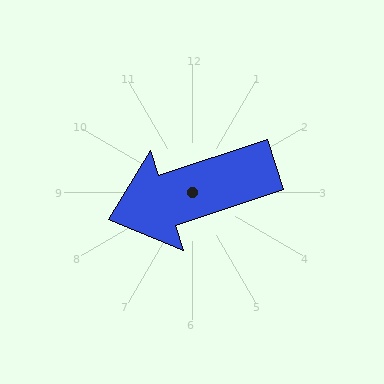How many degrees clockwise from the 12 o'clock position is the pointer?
Approximately 252 degrees.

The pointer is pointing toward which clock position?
Roughly 8 o'clock.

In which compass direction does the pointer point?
West.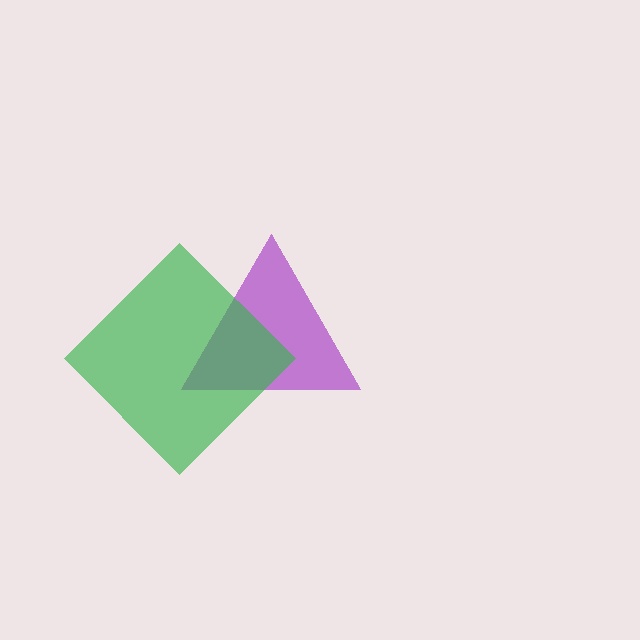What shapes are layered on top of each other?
The layered shapes are: a purple triangle, a green diamond.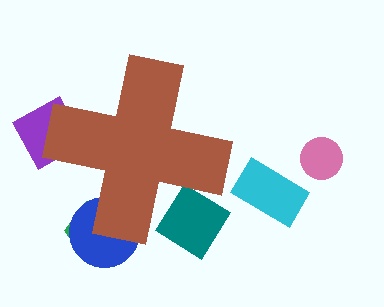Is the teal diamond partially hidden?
Yes, the teal diamond is partially hidden behind the brown cross.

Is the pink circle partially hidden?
No, the pink circle is fully visible.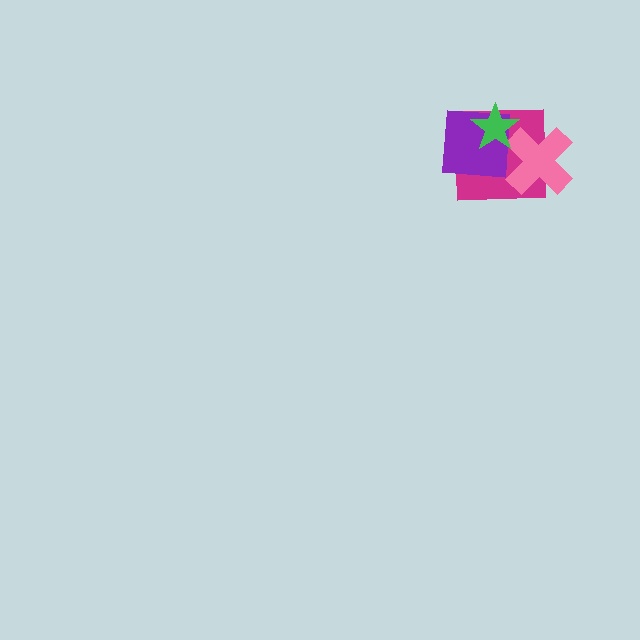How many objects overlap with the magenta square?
3 objects overlap with the magenta square.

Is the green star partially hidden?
No, no other shape covers it.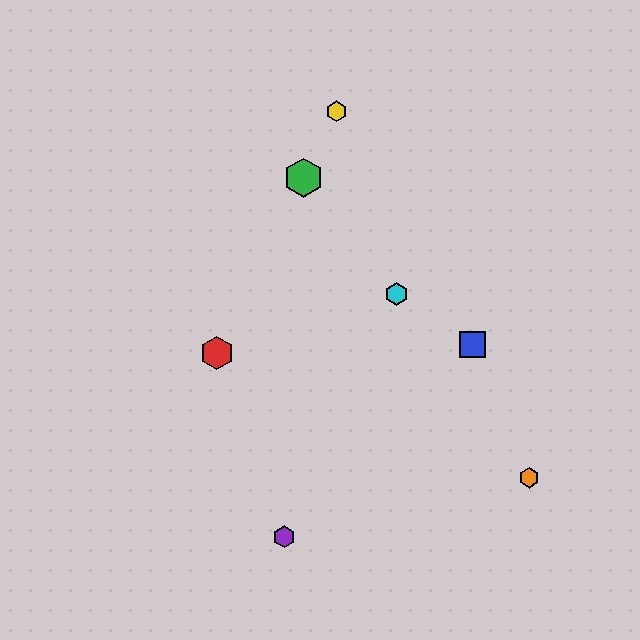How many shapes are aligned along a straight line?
3 shapes (the red hexagon, the green hexagon, the yellow hexagon) are aligned along a straight line.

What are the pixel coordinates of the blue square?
The blue square is at (472, 344).